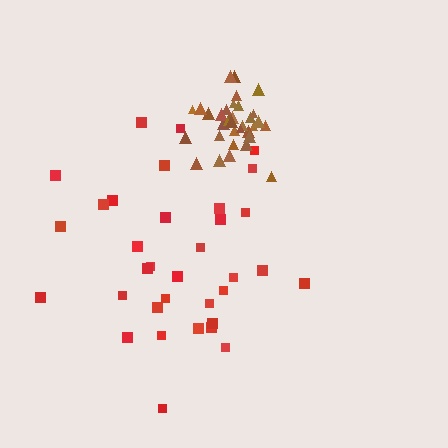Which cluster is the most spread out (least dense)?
Red.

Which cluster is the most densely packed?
Brown.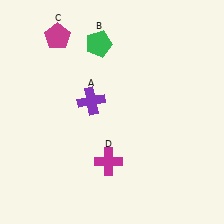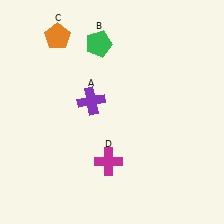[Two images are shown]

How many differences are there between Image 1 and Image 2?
There is 1 difference between the two images.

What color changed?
The pentagon (C) changed from magenta in Image 1 to orange in Image 2.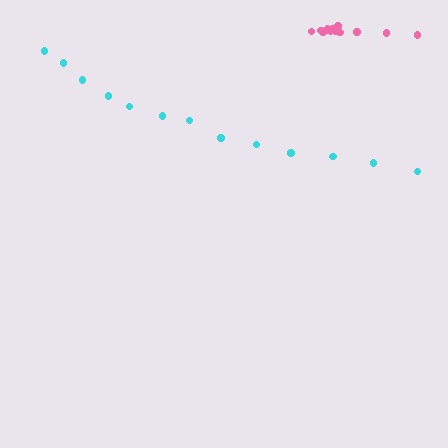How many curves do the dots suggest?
There are 2 distinct paths.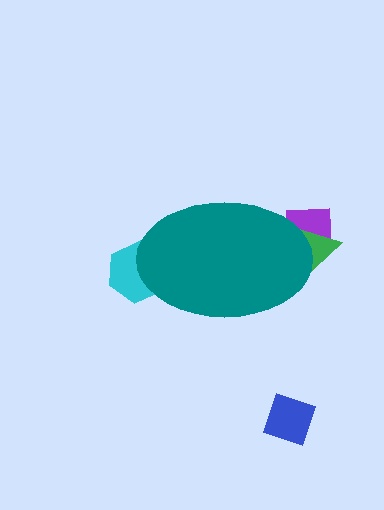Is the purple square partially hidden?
Yes, the purple square is partially hidden behind the teal ellipse.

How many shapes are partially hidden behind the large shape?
3 shapes are partially hidden.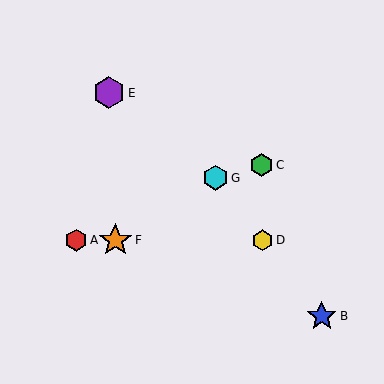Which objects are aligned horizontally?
Objects A, D, F are aligned horizontally.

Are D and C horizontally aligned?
No, D is at y≈240 and C is at y≈165.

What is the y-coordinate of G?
Object G is at y≈178.